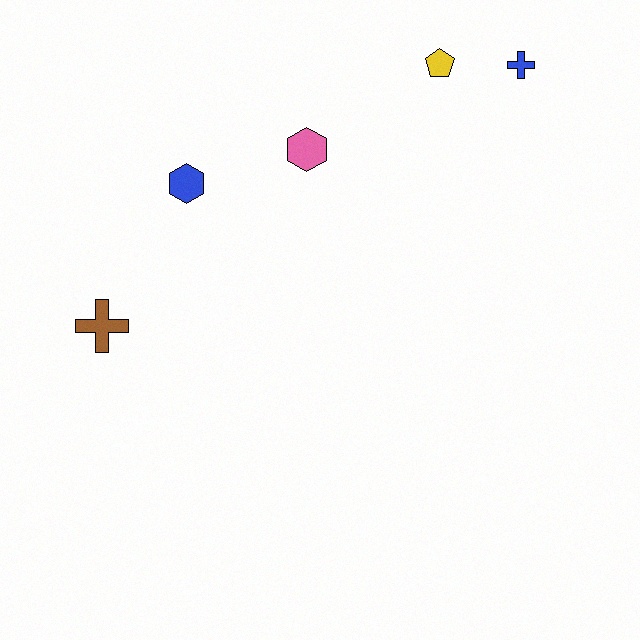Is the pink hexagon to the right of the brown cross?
Yes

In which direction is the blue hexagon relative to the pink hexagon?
The blue hexagon is to the left of the pink hexagon.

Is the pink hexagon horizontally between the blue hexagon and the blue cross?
Yes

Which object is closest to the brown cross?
The blue hexagon is closest to the brown cross.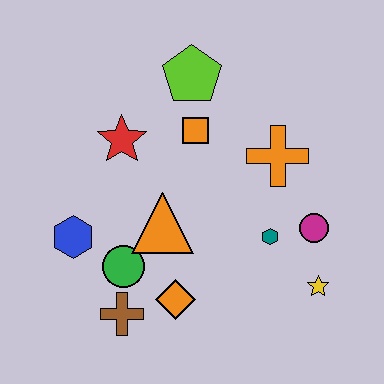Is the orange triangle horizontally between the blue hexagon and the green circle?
No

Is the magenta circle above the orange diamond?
Yes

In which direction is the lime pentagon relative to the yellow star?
The lime pentagon is above the yellow star.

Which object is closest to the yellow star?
The magenta circle is closest to the yellow star.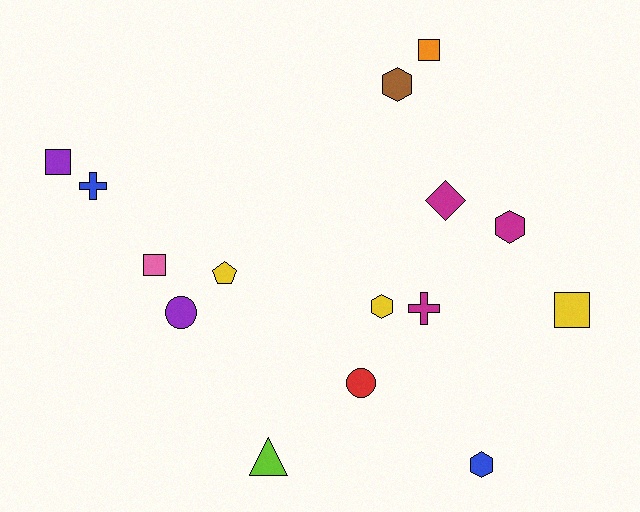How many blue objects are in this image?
There are 2 blue objects.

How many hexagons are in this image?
There are 4 hexagons.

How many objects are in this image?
There are 15 objects.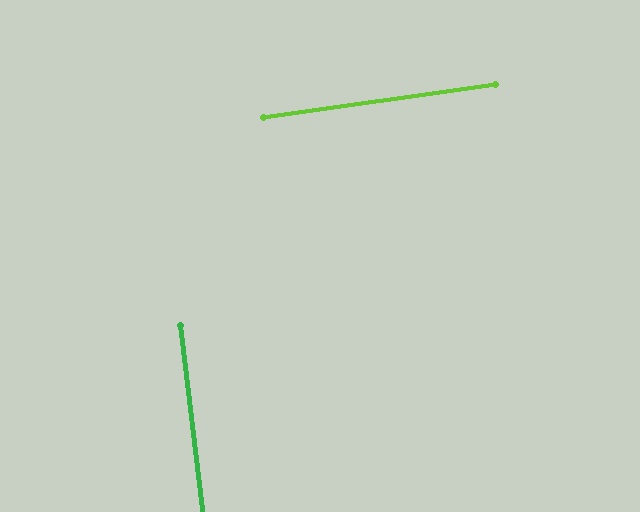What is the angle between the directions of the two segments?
Approximately 89 degrees.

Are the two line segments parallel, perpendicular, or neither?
Perpendicular — they meet at approximately 89°.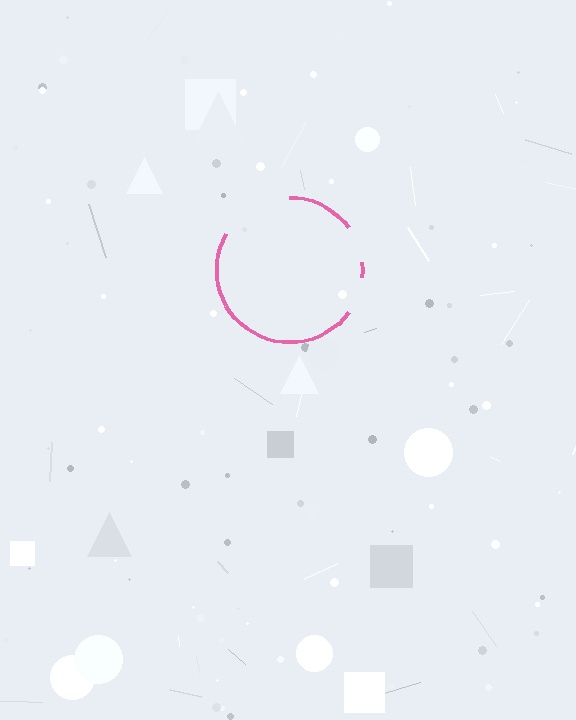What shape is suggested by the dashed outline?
The dashed outline suggests a circle.